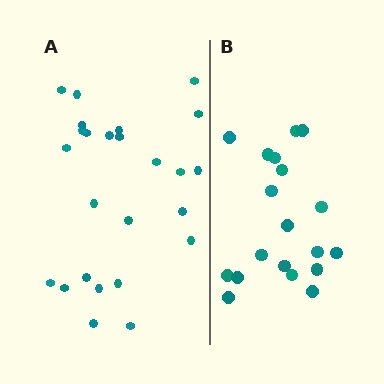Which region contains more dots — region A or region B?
Region A (the left region) has more dots.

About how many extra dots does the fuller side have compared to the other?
Region A has about 6 more dots than region B.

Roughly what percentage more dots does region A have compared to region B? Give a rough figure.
About 30% more.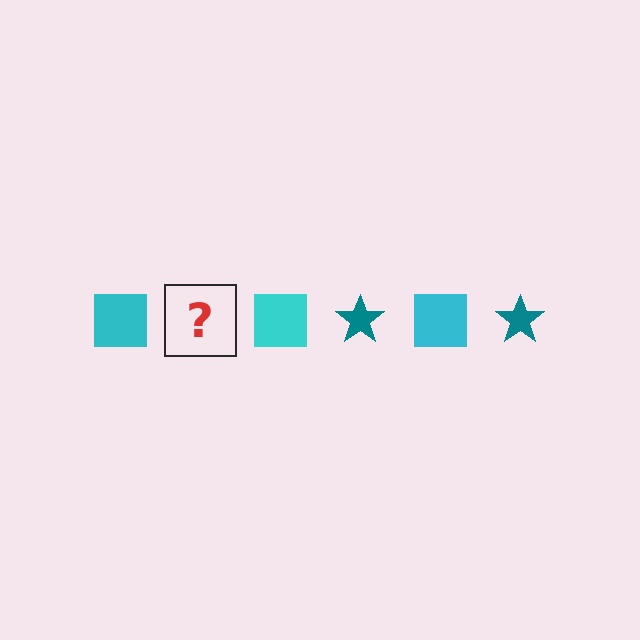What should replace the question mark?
The question mark should be replaced with a teal star.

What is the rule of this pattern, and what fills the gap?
The rule is that the pattern alternates between cyan square and teal star. The gap should be filled with a teal star.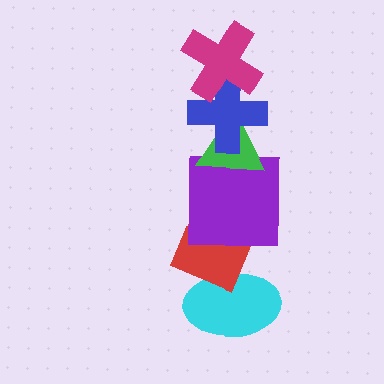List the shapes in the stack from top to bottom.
From top to bottom: the magenta cross, the blue cross, the green triangle, the purple square, the red diamond, the cyan ellipse.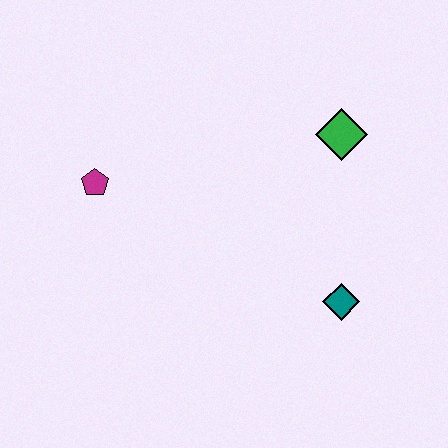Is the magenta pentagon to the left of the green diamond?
Yes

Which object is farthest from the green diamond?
The magenta pentagon is farthest from the green diamond.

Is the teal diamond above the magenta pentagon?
No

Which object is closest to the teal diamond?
The green diamond is closest to the teal diamond.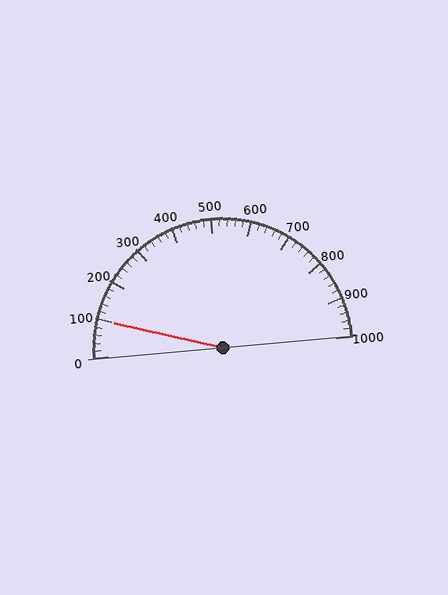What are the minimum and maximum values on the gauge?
The gauge ranges from 0 to 1000.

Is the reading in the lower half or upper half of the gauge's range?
The reading is in the lower half of the range (0 to 1000).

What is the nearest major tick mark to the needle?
The nearest major tick mark is 100.